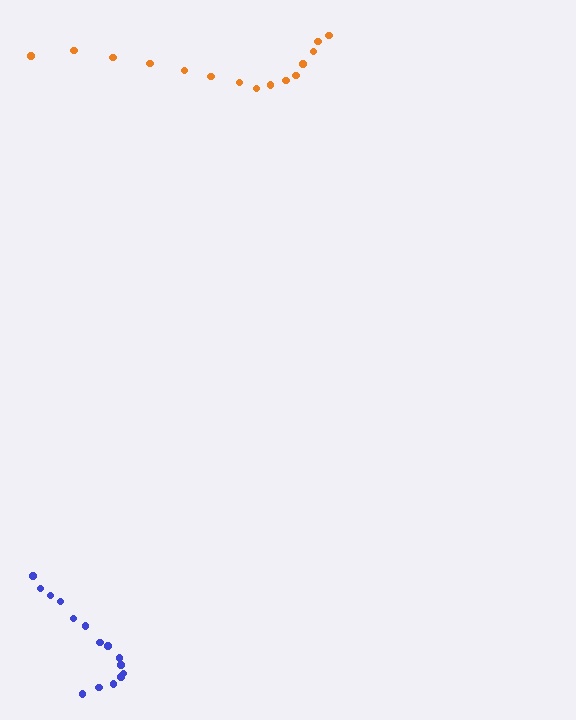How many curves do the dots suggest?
There are 2 distinct paths.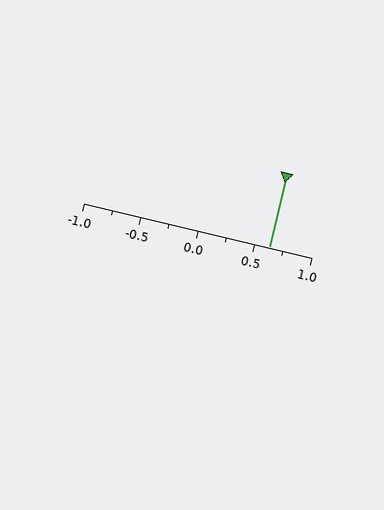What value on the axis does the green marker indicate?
The marker indicates approximately 0.62.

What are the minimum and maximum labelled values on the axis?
The axis runs from -1.0 to 1.0.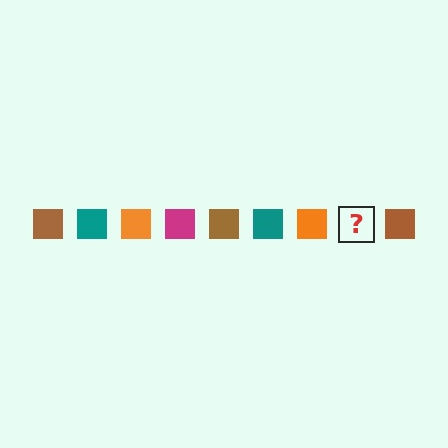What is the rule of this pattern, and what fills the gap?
The rule is that the pattern cycles through brown, teal, orange, magenta squares. The gap should be filled with a magenta square.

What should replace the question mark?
The question mark should be replaced with a magenta square.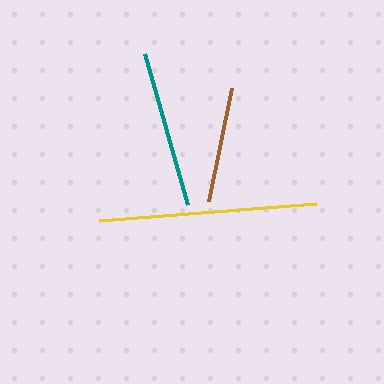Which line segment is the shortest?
The brown line is the shortest at approximately 116 pixels.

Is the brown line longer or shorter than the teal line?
The teal line is longer than the brown line.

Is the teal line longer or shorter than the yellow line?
The yellow line is longer than the teal line.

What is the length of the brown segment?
The brown segment is approximately 116 pixels long.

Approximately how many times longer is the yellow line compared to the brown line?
The yellow line is approximately 1.9 times the length of the brown line.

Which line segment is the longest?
The yellow line is the longest at approximately 218 pixels.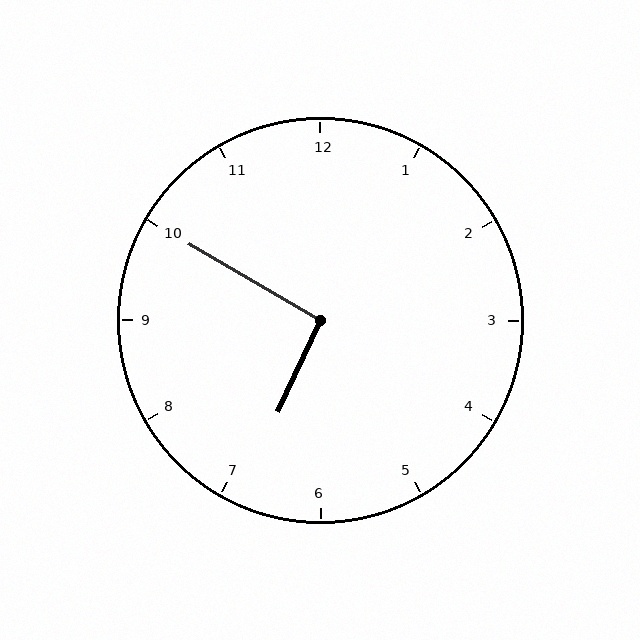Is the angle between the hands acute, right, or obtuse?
It is right.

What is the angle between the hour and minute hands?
Approximately 95 degrees.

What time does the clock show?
6:50.